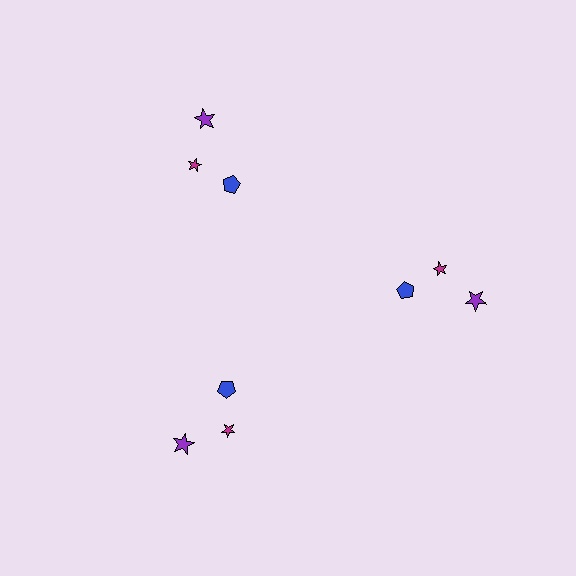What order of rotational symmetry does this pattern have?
This pattern has 3-fold rotational symmetry.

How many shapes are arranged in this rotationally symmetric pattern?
There are 9 shapes, arranged in 3 groups of 3.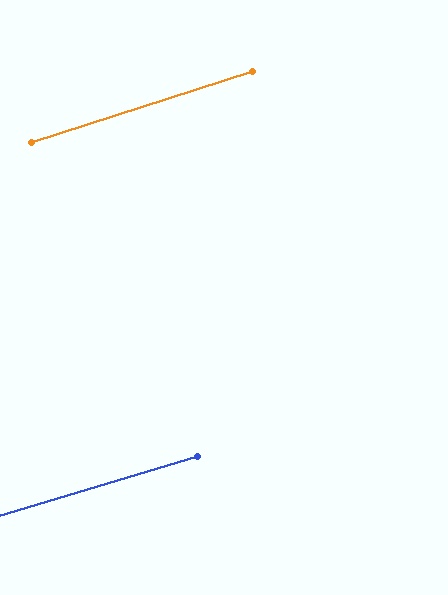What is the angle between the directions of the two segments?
Approximately 1 degree.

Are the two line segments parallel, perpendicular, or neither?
Parallel — their directions differ by only 1.4°.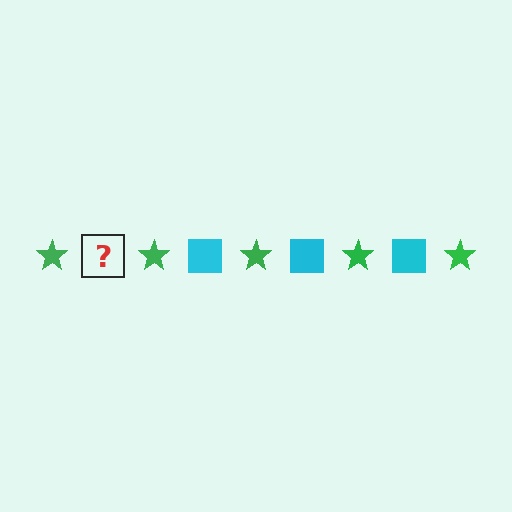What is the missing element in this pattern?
The missing element is a cyan square.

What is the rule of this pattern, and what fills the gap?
The rule is that the pattern alternates between green star and cyan square. The gap should be filled with a cyan square.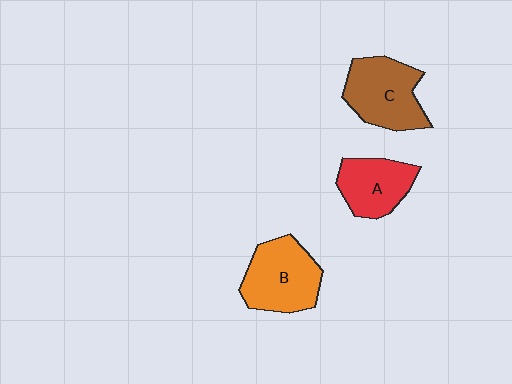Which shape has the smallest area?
Shape A (red).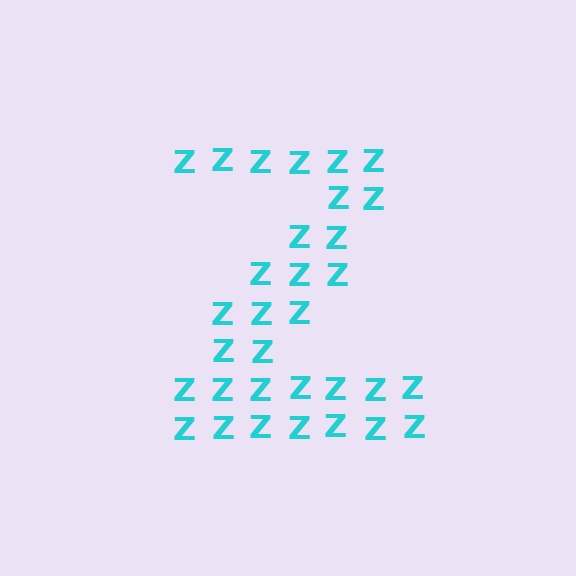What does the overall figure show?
The overall figure shows the letter Z.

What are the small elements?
The small elements are letter Z's.